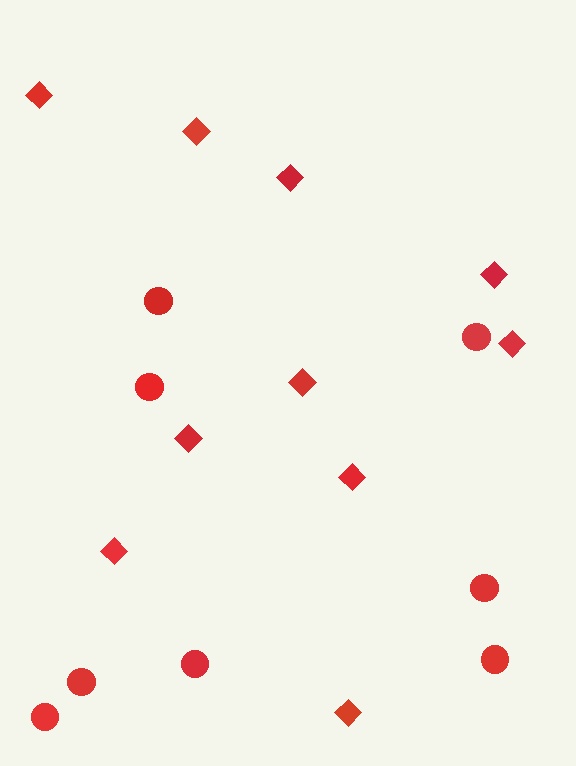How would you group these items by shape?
There are 2 groups: one group of circles (8) and one group of diamonds (10).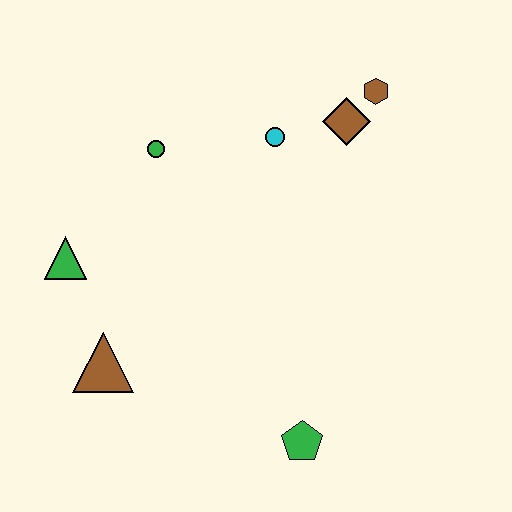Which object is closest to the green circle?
The cyan circle is closest to the green circle.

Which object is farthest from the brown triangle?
The brown hexagon is farthest from the brown triangle.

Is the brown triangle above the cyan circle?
No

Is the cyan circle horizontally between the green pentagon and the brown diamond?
No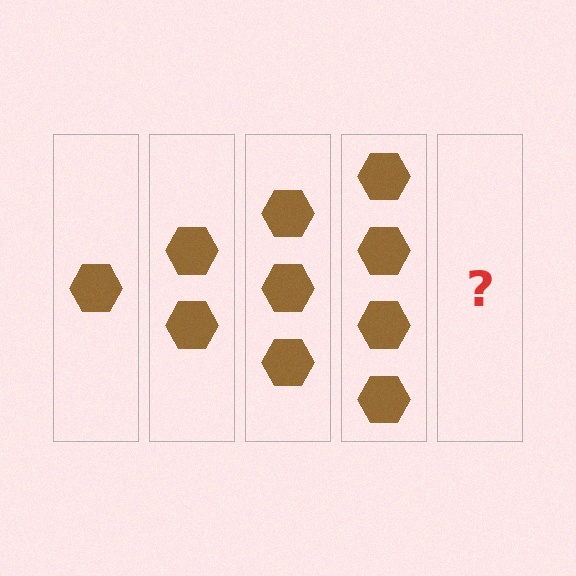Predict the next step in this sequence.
The next step is 5 hexagons.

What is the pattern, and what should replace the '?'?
The pattern is that each step adds one more hexagon. The '?' should be 5 hexagons.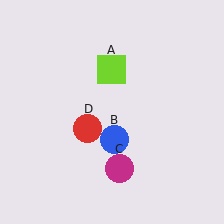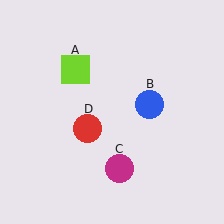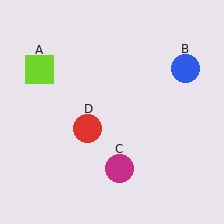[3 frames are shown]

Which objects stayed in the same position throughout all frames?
Magenta circle (object C) and red circle (object D) remained stationary.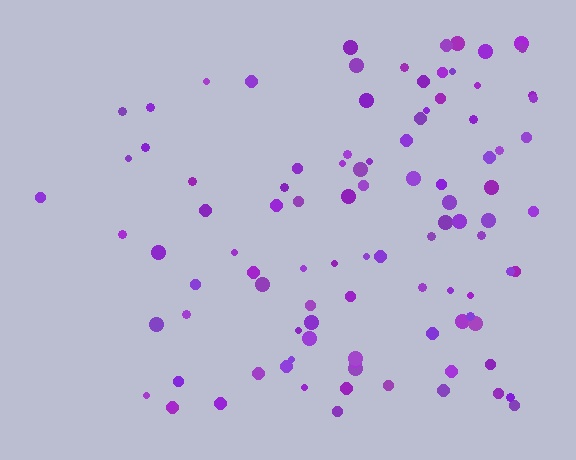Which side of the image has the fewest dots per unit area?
The left.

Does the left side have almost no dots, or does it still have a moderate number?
Still a moderate number, just noticeably fewer than the right.